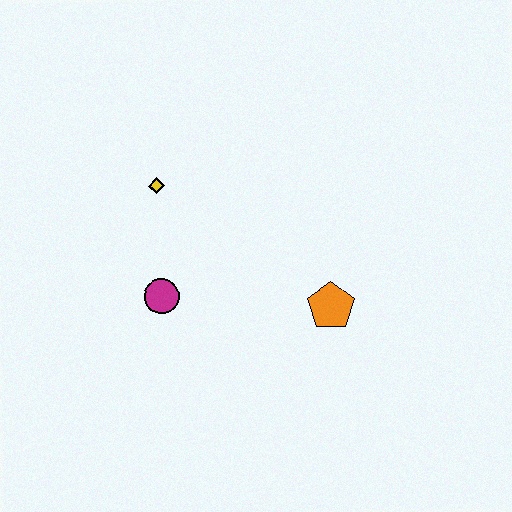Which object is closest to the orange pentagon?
The magenta circle is closest to the orange pentagon.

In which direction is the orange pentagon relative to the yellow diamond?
The orange pentagon is to the right of the yellow diamond.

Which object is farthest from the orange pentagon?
The yellow diamond is farthest from the orange pentagon.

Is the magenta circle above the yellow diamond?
No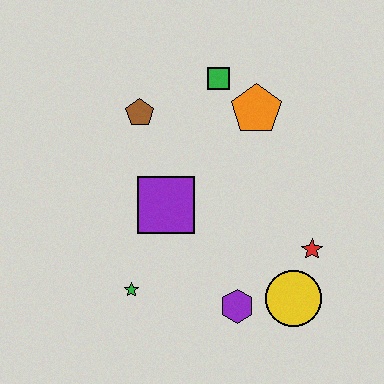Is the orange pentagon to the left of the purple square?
No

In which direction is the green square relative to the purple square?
The green square is above the purple square.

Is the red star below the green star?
No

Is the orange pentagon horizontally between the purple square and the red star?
Yes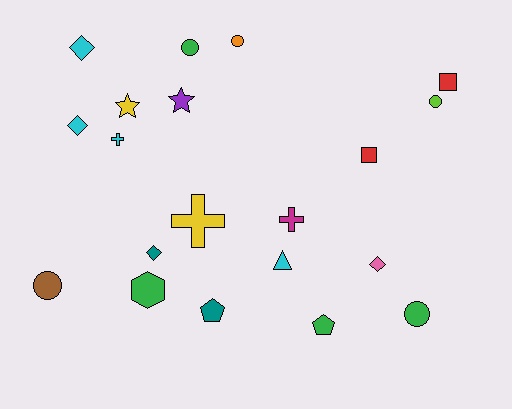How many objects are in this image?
There are 20 objects.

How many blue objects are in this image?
There are no blue objects.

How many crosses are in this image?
There are 3 crosses.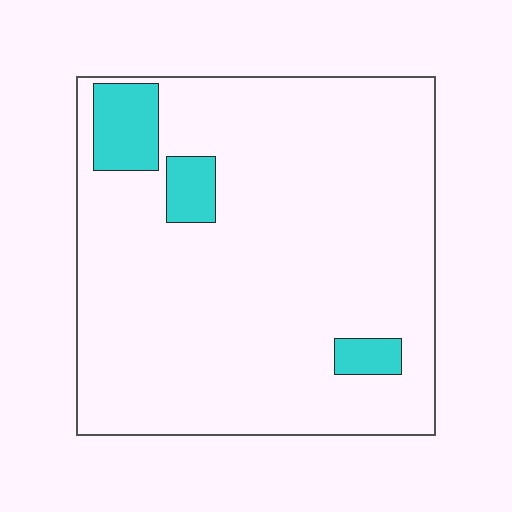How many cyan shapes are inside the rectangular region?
3.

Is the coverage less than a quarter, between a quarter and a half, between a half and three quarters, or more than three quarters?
Less than a quarter.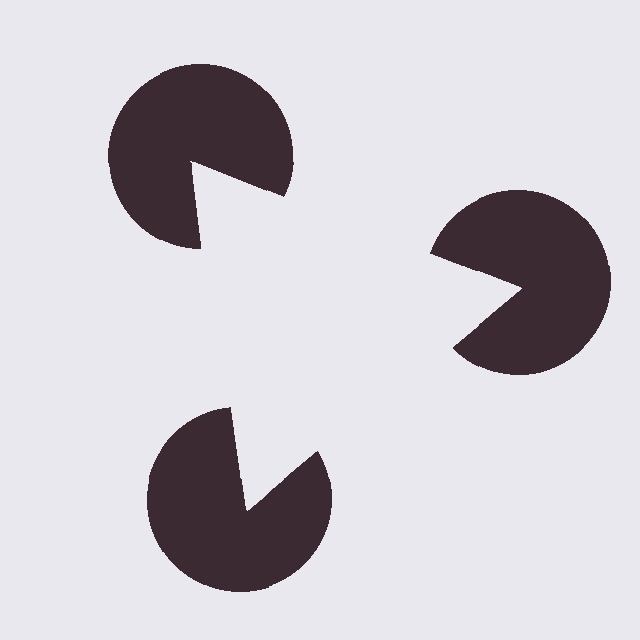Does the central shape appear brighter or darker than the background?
It typically appears slightly brighter than the background, even though no actual brightness change is drawn.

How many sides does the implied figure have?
3 sides.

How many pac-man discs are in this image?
There are 3 — one at each vertex of the illusory triangle.